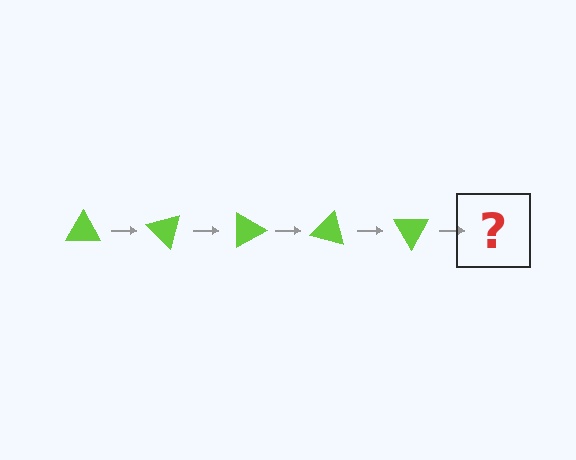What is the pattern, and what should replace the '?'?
The pattern is that the triangle rotates 45 degrees each step. The '?' should be a lime triangle rotated 225 degrees.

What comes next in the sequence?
The next element should be a lime triangle rotated 225 degrees.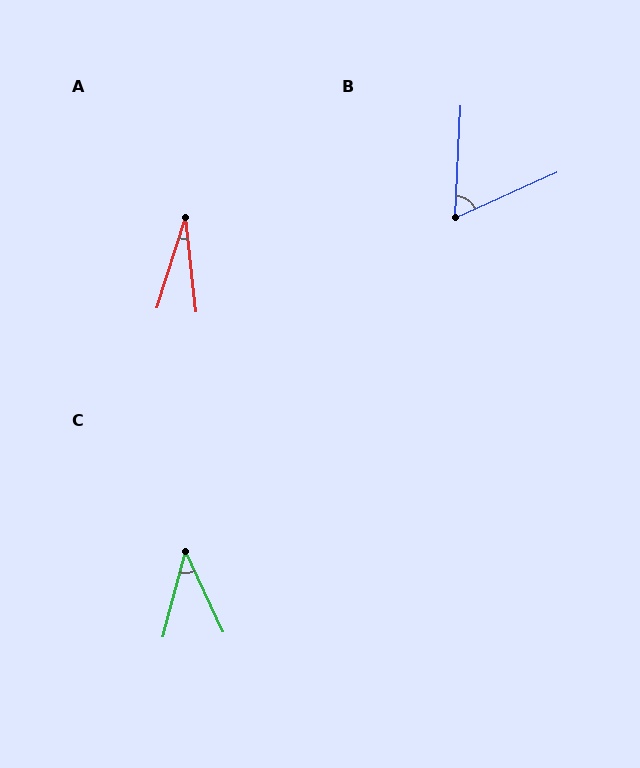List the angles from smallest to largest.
A (24°), C (40°), B (63°).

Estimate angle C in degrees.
Approximately 40 degrees.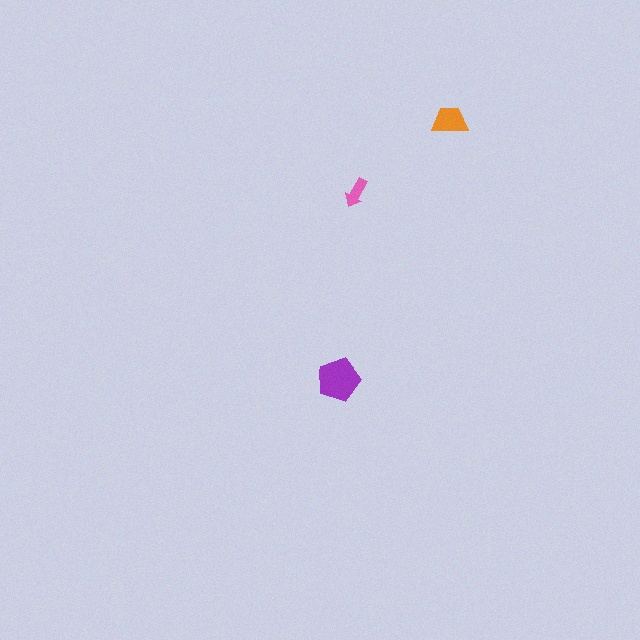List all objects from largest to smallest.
The purple pentagon, the orange trapezoid, the pink arrow.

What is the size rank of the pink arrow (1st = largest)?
3rd.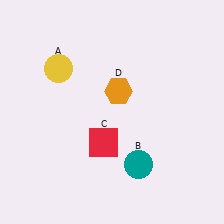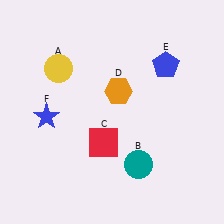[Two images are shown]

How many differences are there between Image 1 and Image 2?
There are 2 differences between the two images.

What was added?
A blue pentagon (E), a blue star (F) were added in Image 2.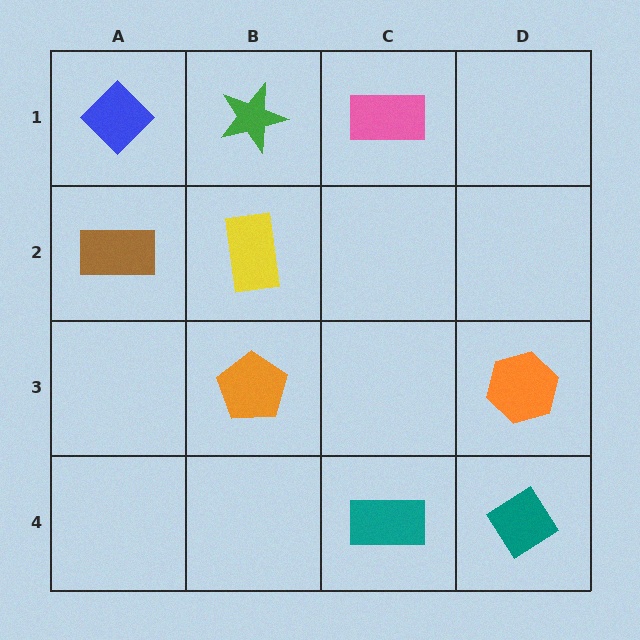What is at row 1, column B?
A green star.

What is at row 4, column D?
A teal diamond.